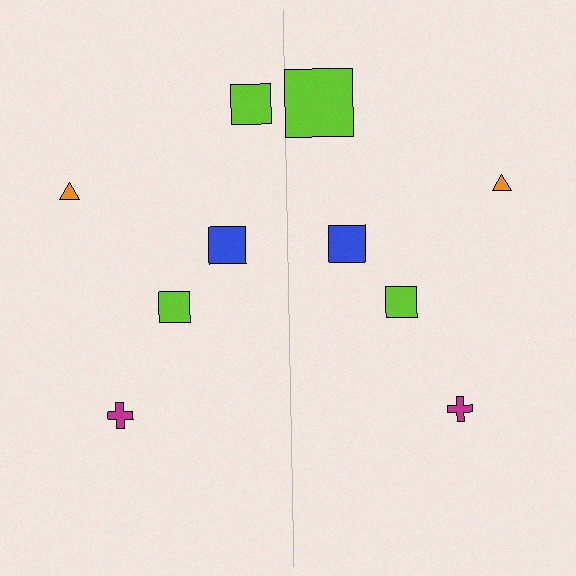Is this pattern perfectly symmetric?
No, the pattern is not perfectly symmetric. The lime square on the right side has a different size than its mirror counterpart.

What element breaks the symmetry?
The lime square on the right side has a different size than its mirror counterpart.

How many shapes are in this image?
There are 10 shapes in this image.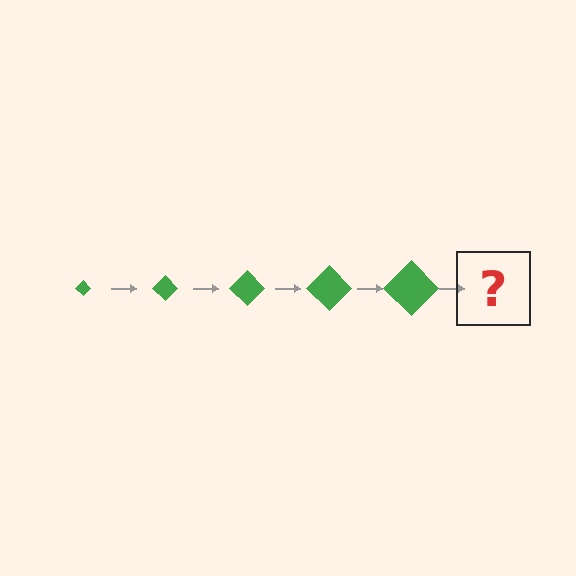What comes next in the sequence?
The next element should be a green diamond, larger than the previous one.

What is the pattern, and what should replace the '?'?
The pattern is that the diamond gets progressively larger each step. The '?' should be a green diamond, larger than the previous one.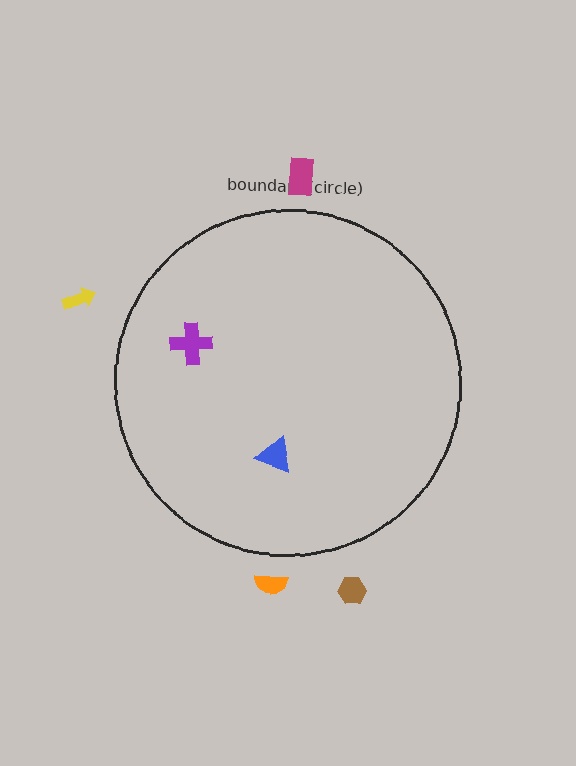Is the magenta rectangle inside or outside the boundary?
Outside.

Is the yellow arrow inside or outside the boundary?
Outside.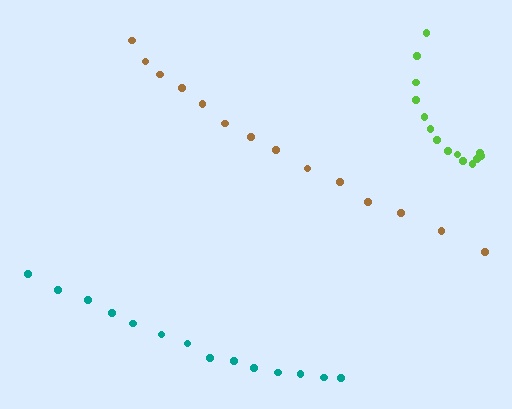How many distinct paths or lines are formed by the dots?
There are 3 distinct paths.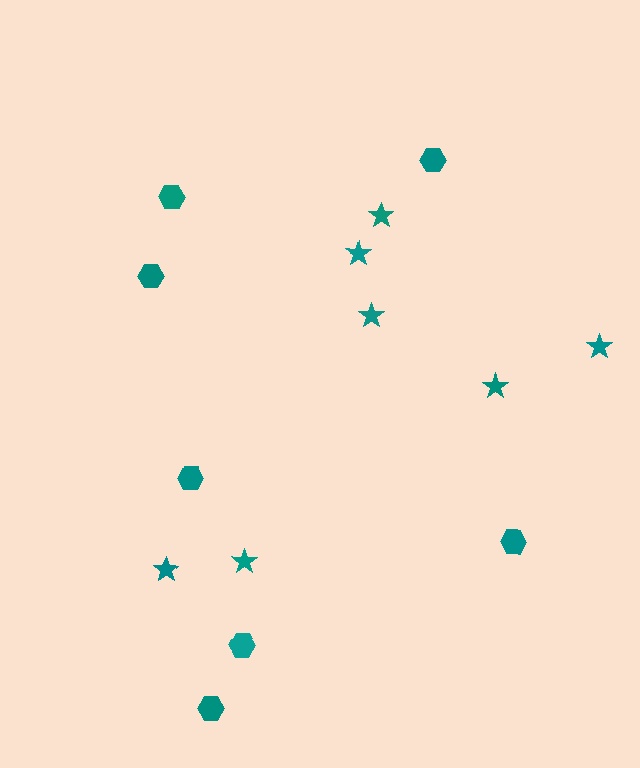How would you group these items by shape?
There are 2 groups: one group of hexagons (7) and one group of stars (7).